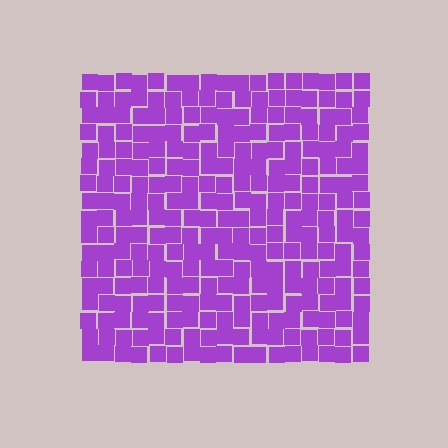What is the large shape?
The large shape is a square.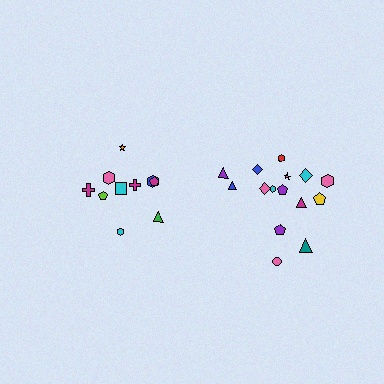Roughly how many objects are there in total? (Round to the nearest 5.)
Roughly 25 objects in total.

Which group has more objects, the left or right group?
The right group.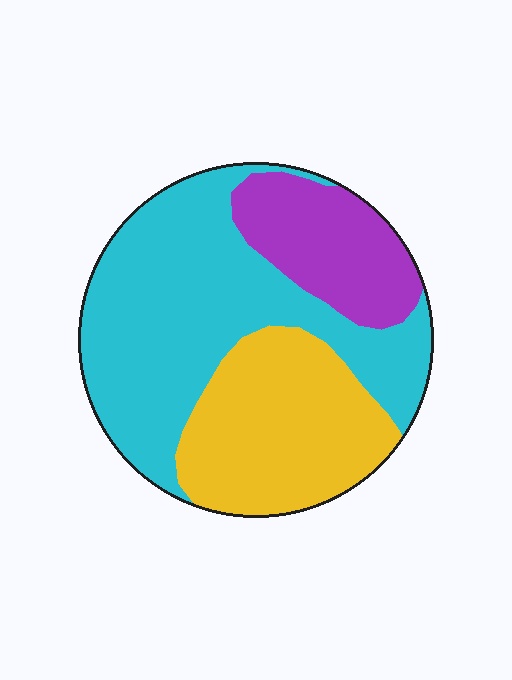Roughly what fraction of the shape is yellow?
Yellow covers roughly 30% of the shape.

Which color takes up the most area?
Cyan, at roughly 50%.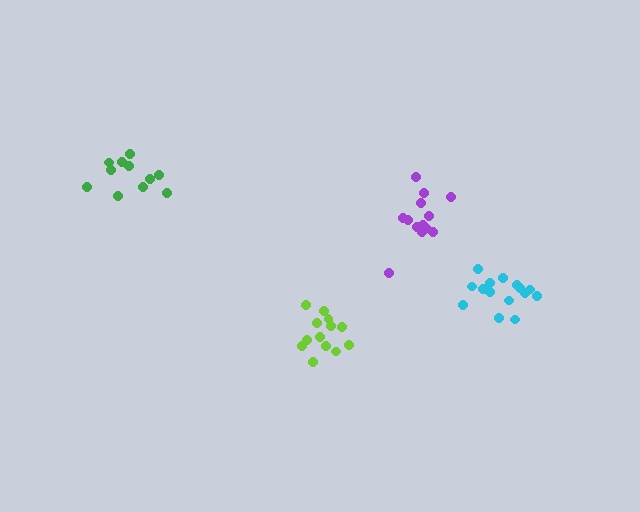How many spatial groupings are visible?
There are 4 spatial groupings.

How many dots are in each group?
Group 1: 11 dots, Group 2: 13 dots, Group 3: 15 dots, Group 4: 13 dots (52 total).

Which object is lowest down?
The lime cluster is bottommost.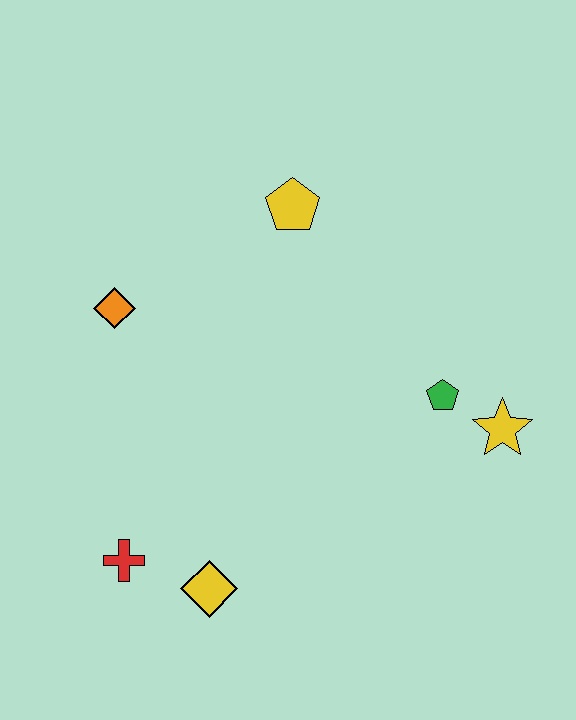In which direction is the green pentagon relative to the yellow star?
The green pentagon is to the left of the yellow star.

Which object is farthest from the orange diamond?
The yellow star is farthest from the orange diamond.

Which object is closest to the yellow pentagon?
The orange diamond is closest to the yellow pentagon.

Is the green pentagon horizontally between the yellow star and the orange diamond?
Yes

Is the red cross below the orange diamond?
Yes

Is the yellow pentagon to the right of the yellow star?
No